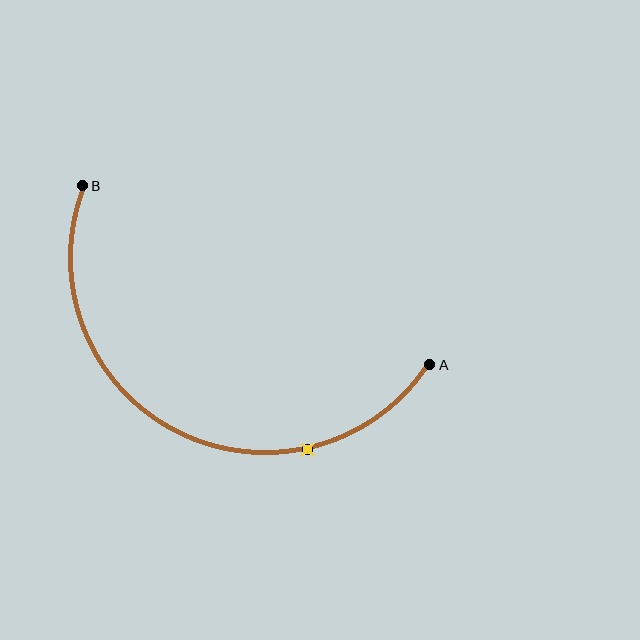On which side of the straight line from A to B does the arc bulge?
The arc bulges below the straight line connecting A and B.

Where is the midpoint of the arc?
The arc midpoint is the point on the curve farthest from the straight line joining A and B. It sits below that line.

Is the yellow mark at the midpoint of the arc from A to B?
No. The yellow mark lies on the arc but is closer to endpoint A. The arc midpoint would be at the point on the curve equidistant along the arc from both A and B.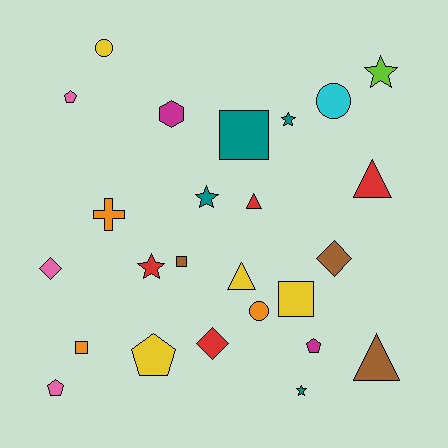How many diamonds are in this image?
There are 3 diamonds.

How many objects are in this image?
There are 25 objects.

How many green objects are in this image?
There are no green objects.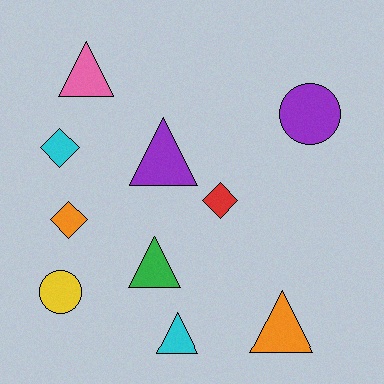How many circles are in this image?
There are 2 circles.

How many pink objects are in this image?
There is 1 pink object.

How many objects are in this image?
There are 10 objects.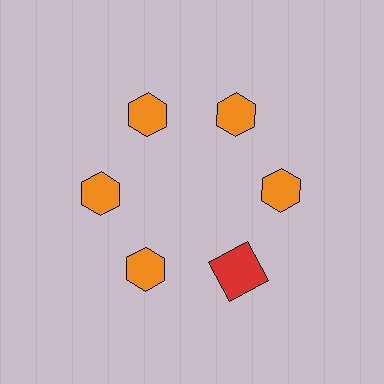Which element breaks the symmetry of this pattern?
The red square at roughly the 5 o'clock position breaks the symmetry. All other shapes are orange hexagons.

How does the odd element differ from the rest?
It differs in both color (red instead of orange) and shape (square instead of hexagon).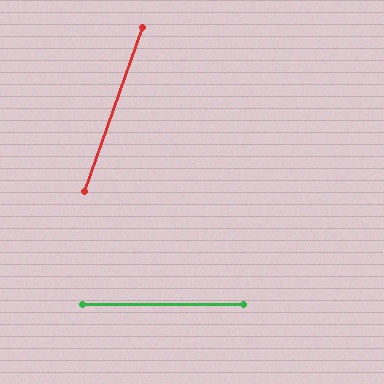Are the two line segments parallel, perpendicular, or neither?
Neither parallel nor perpendicular — they differ by about 70°.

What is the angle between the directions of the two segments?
Approximately 70 degrees.